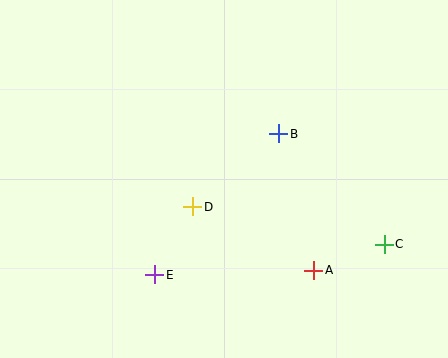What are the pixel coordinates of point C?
Point C is at (384, 244).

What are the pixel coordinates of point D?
Point D is at (193, 207).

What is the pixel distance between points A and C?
The distance between A and C is 75 pixels.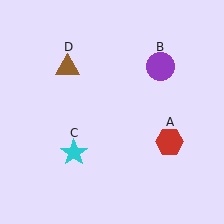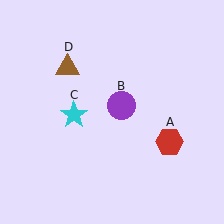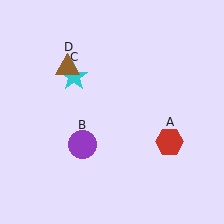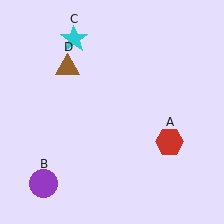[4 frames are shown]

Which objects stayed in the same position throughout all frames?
Red hexagon (object A) and brown triangle (object D) remained stationary.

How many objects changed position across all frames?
2 objects changed position: purple circle (object B), cyan star (object C).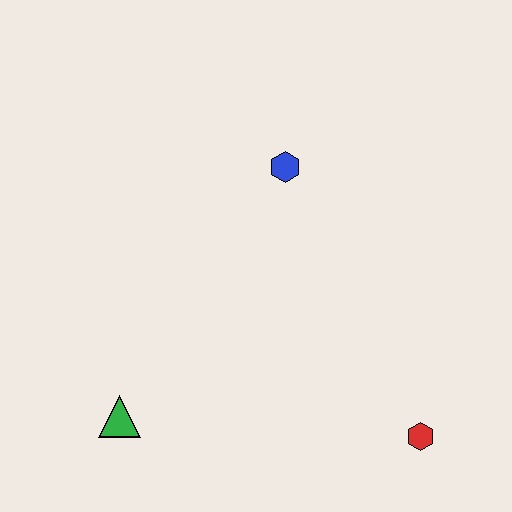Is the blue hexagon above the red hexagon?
Yes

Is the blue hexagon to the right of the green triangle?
Yes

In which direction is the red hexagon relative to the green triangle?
The red hexagon is to the right of the green triangle.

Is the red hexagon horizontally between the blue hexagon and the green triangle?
No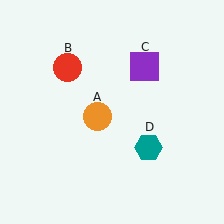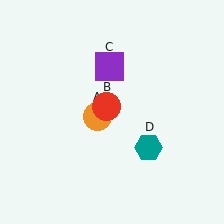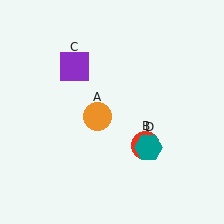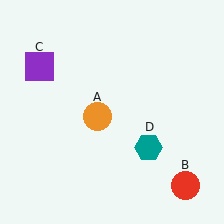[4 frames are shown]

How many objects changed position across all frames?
2 objects changed position: red circle (object B), purple square (object C).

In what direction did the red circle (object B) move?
The red circle (object B) moved down and to the right.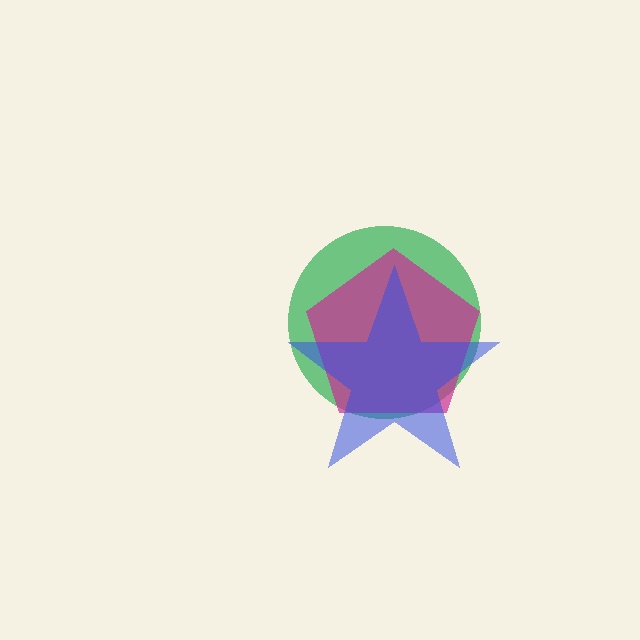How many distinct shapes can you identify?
There are 3 distinct shapes: a green circle, a magenta pentagon, a blue star.